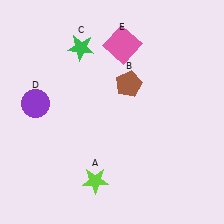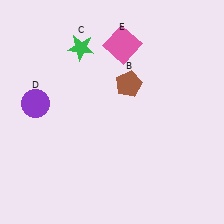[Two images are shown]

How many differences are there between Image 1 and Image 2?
There is 1 difference between the two images.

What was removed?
The lime star (A) was removed in Image 2.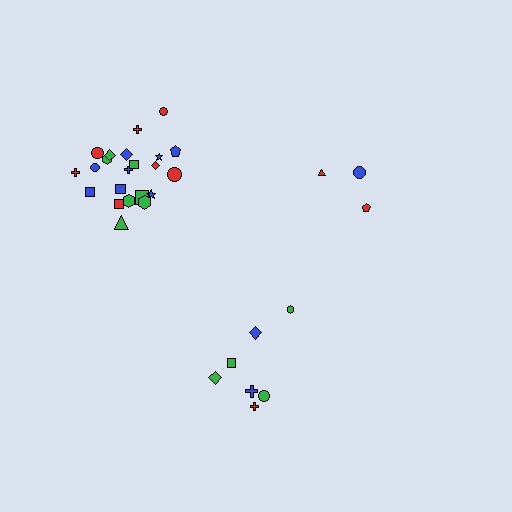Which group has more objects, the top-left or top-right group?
The top-left group.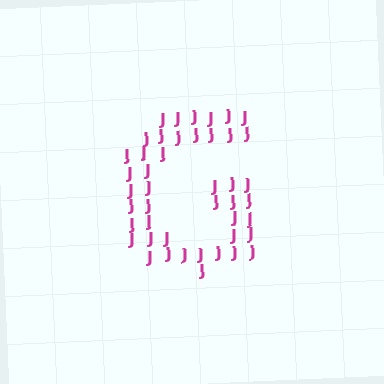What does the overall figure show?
The overall figure shows the letter G.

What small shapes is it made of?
It is made of small letter J's.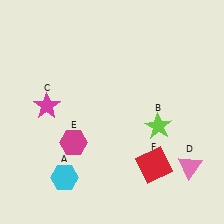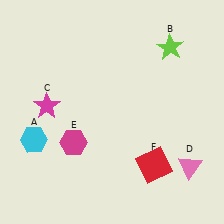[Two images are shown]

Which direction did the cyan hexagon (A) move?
The cyan hexagon (A) moved up.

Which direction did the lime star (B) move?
The lime star (B) moved up.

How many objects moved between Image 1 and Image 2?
2 objects moved between the two images.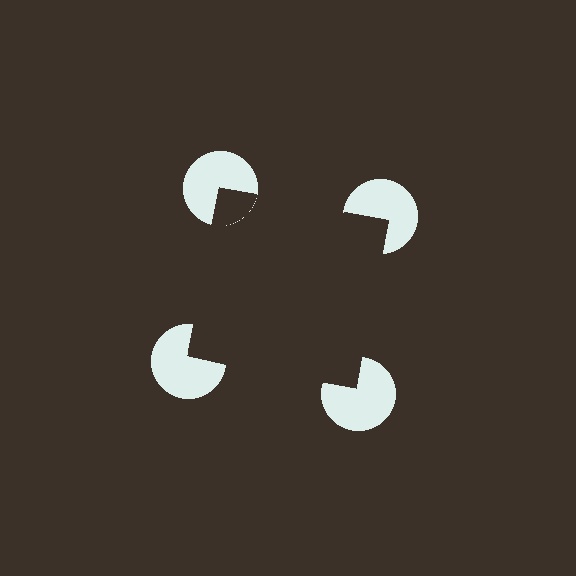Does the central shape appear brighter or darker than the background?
It typically appears slightly darker than the background, even though no actual brightness change is drawn.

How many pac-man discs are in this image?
There are 4 — one at each vertex of the illusory square.